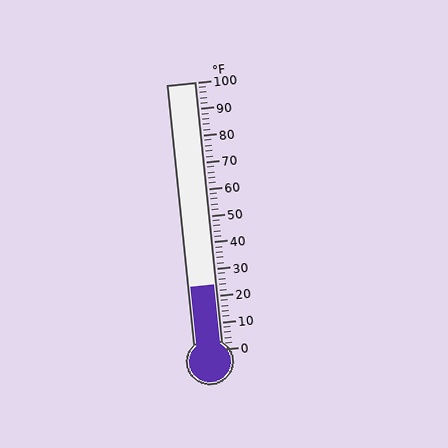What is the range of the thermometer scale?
The thermometer scale ranges from 0°F to 100°F.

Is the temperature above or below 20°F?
The temperature is above 20°F.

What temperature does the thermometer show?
The thermometer shows approximately 24°F.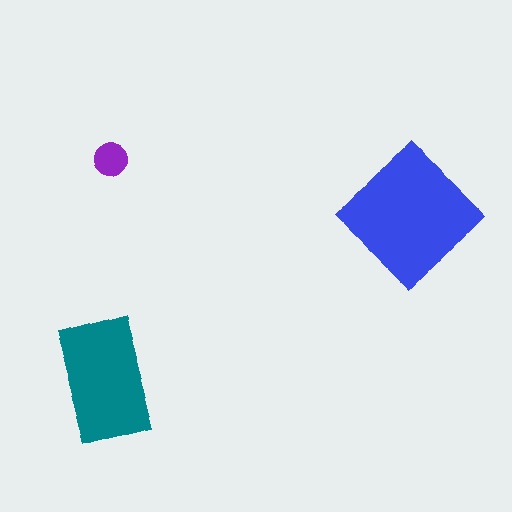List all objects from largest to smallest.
The blue diamond, the teal rectangle, the purple circle.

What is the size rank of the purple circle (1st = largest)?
3rd.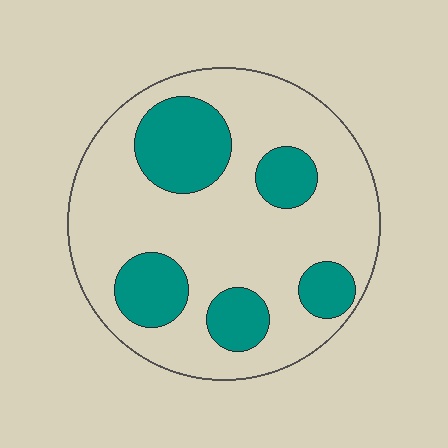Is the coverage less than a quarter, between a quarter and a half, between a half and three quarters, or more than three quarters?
Between a quarter and a half.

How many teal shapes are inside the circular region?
5.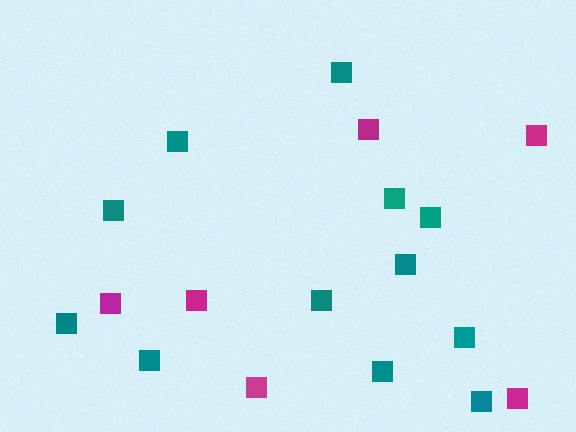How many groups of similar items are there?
There are 2 groups: one group of teal squares (12) and one group of magenta squares (6).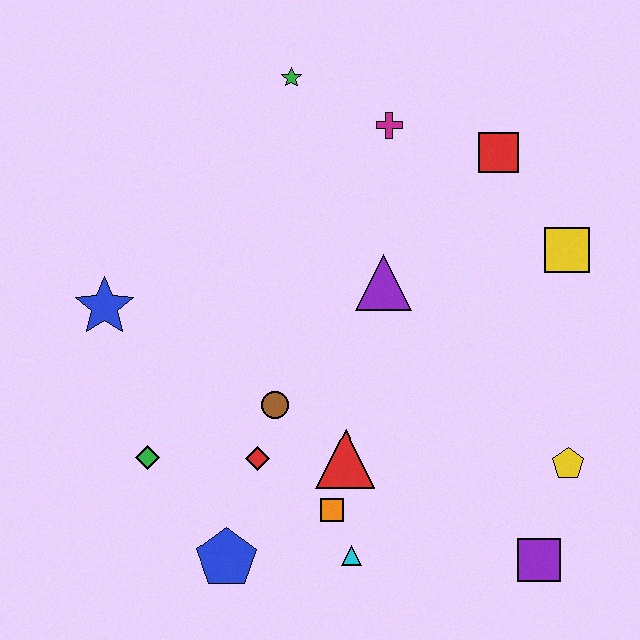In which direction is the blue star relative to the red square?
The blue star is to the left of the red square.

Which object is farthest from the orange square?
The green star is farthest from the orange square.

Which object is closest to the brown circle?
The red diamond is closest to the brown circle.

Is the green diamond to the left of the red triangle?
Yes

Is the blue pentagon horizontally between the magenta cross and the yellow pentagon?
No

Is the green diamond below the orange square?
No